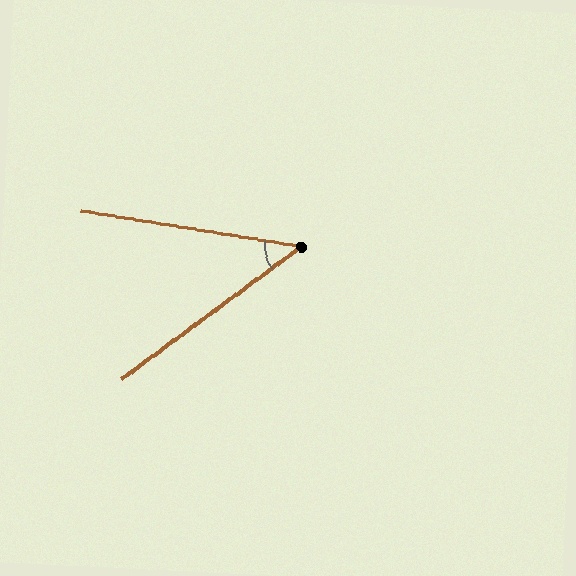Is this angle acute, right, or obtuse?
It is acute.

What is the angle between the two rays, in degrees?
Approximately 46 degrees.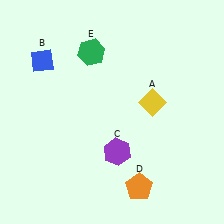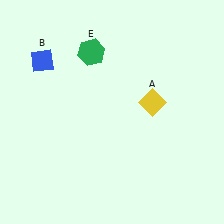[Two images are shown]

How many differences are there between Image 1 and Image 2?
There are 2 differences between the two images.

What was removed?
The purple hexagon (C), the orange pentagon (D) were removed in Image 2.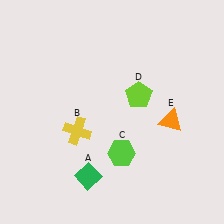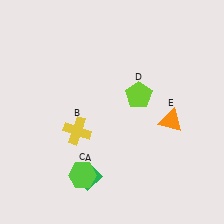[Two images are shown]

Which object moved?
The lime hexagon (C) moved left.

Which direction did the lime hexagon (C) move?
The lime hexagon (C) moved left.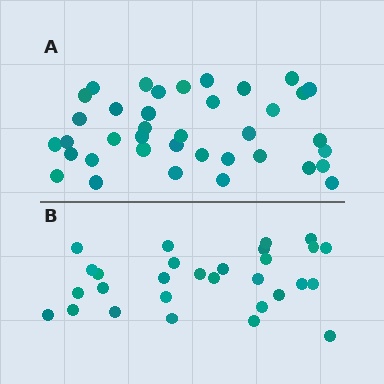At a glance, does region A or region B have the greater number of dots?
Region A (the top region) has more dots.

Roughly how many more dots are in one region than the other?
Region A has roughly 8 or so more dots than region B.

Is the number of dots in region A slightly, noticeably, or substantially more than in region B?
Region A has noticeably more, but not dramatically so. The ratio is roughly 1.3 to 1.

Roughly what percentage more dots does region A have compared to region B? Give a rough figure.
About 30% more.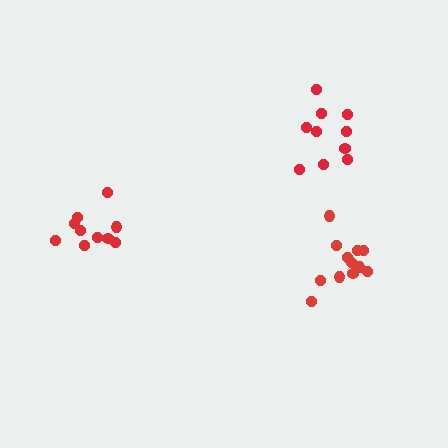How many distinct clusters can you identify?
There are 3 distinct clusters.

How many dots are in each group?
Group 1: 10 dots, Group 2: 12 dots, Group 3: 10 dots (32 total).